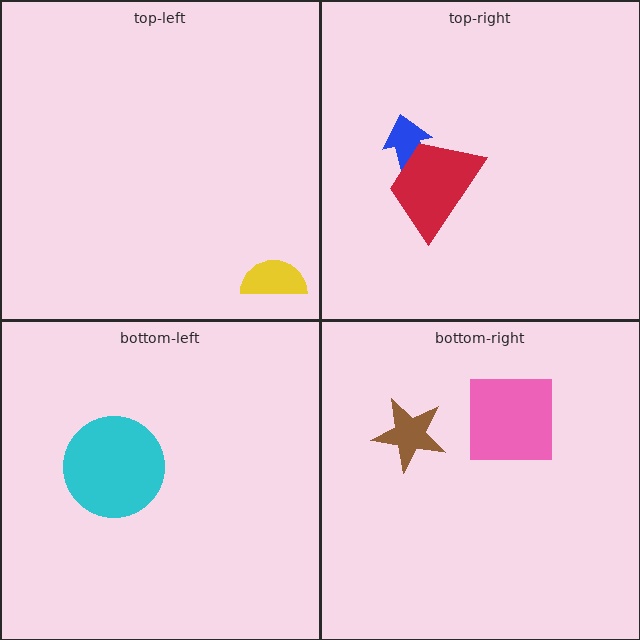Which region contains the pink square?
The bottom-right region.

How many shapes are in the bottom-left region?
1.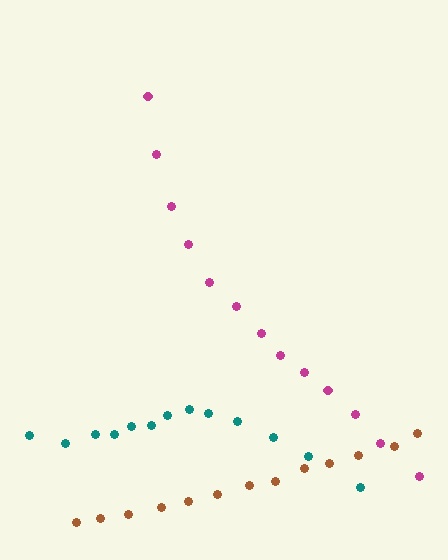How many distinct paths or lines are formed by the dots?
There are 3 distinct paths.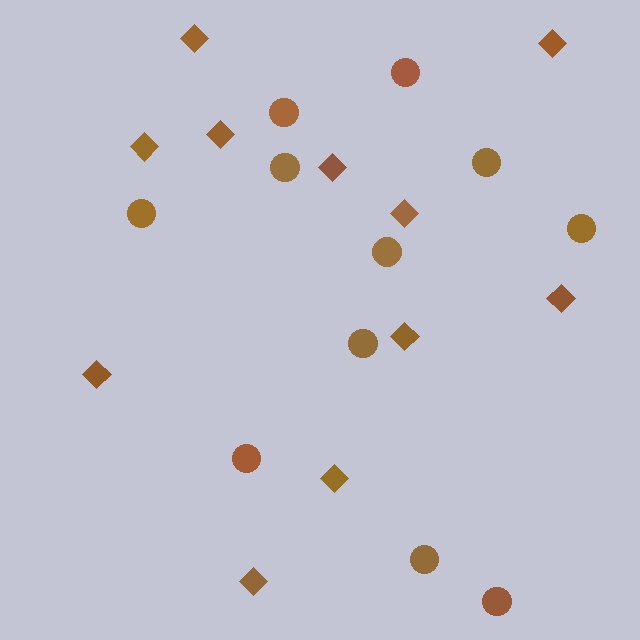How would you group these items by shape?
There are 2 groups: one group of diamonds (11) and one group of circles (11).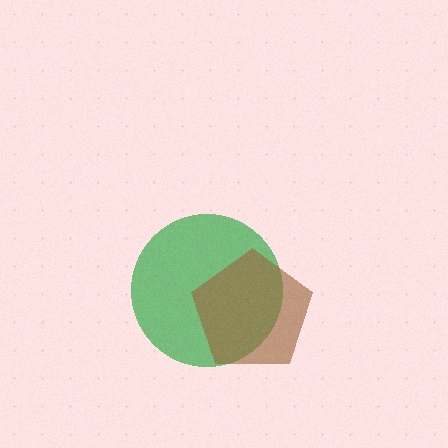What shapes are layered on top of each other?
The layered shapes are: a green circle, a brown pentagon.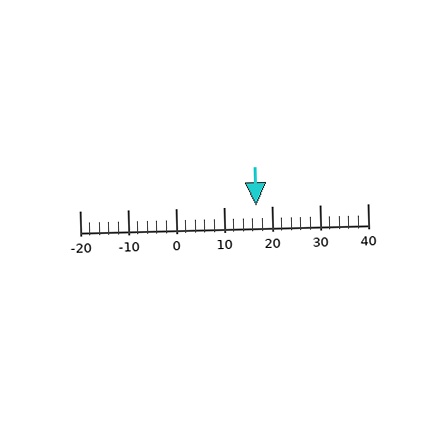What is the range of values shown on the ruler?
The ruler shows values from -20 to 40.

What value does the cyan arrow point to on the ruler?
The cyan arrow points to approximately 17.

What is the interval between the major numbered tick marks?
The major tick marks are spaced 10 units apart.